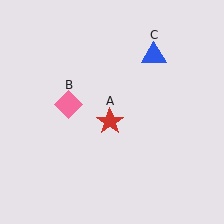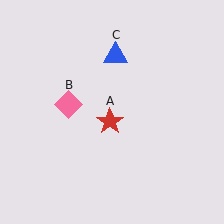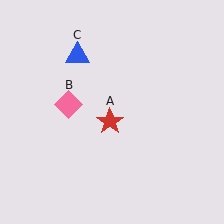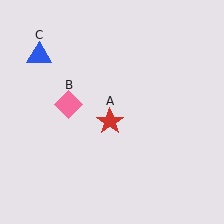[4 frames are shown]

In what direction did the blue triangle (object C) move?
The blue triangle (object C) moved left.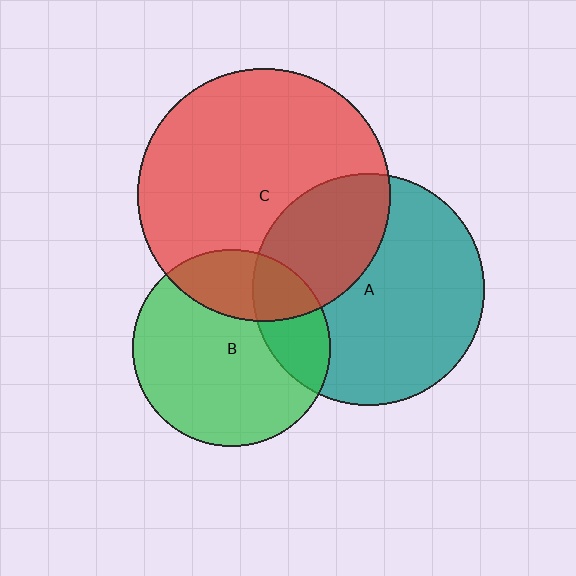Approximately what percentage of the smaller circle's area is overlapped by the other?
Approximately 25%.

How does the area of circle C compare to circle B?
Approximately 1.6 times.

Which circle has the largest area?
Circle C (red).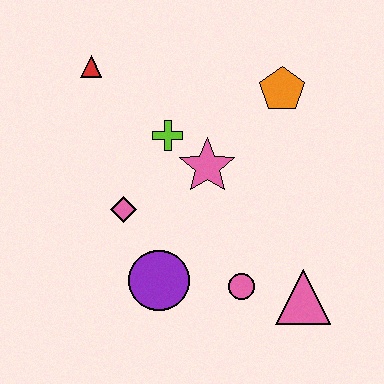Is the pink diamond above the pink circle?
Yes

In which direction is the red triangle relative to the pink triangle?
The red triangle is above the pink triangle.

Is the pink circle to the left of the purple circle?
No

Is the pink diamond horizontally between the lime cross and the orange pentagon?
No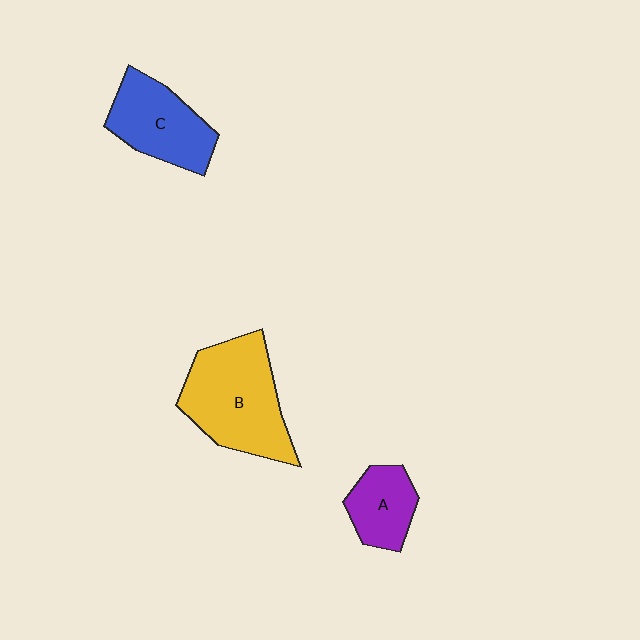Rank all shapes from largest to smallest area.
From largest to smallest: B (yellow), C (blue), A (purple).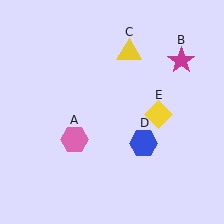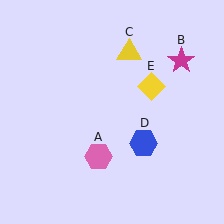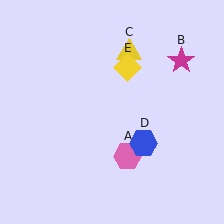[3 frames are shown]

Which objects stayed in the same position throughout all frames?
Magenta star (object B) and yellow triangle (object C) and blue hexagon (object D) remained stationary.